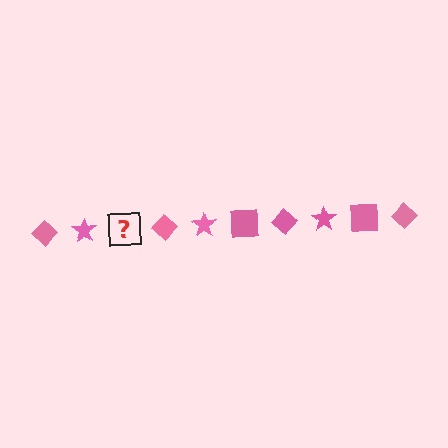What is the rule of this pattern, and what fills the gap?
The rule is that the pattern cycles through diamond, star, square shapes in pink. The gap should be filled with a pink square.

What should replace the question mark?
The question mark should be replaced with a pink square.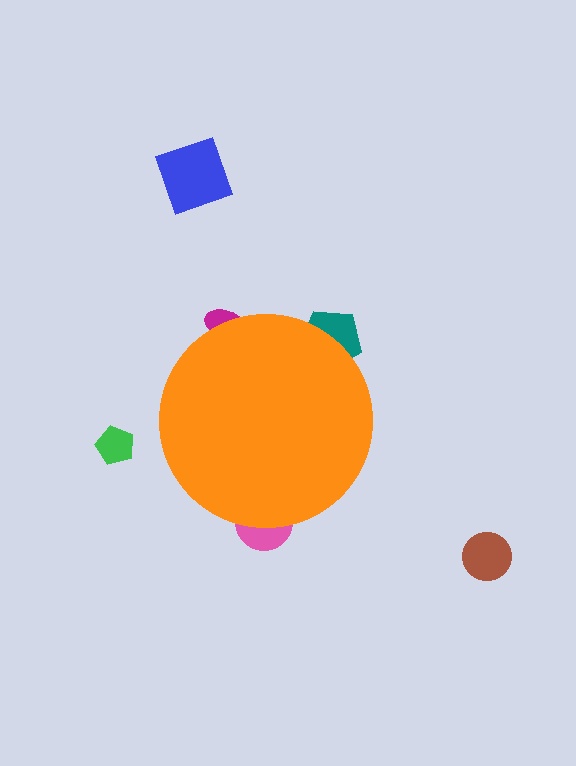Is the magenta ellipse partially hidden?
Yes, the magenta ellipse is partially hidden behind the orange circle.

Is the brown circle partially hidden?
No, the brown circle is fully visible.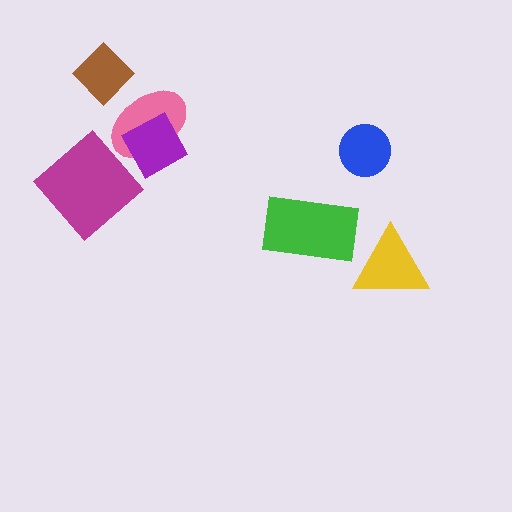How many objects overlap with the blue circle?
0 objects overlap with the blue circle.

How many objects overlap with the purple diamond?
1 object overlaps with the purple diamond.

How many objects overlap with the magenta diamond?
0 objects overlap with the magenta diamond.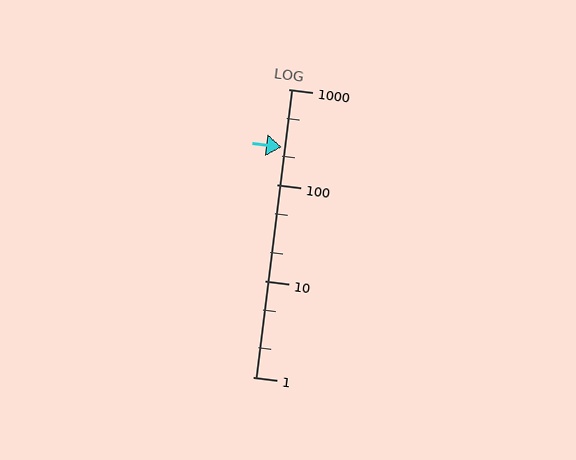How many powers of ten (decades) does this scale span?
The scale spans 3 decades, from 1 to 1000.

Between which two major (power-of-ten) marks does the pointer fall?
The pointer is between 100 and 1000.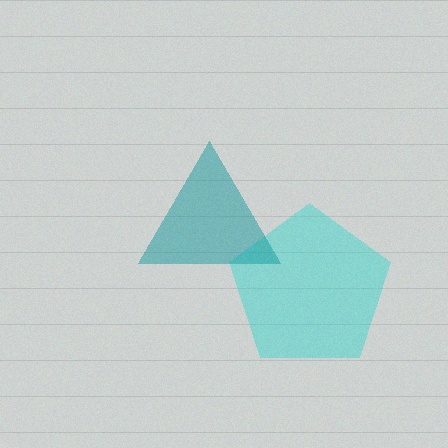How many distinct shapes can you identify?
There are 2 distinct shapes: a cyan pentagon, a teal triangle.